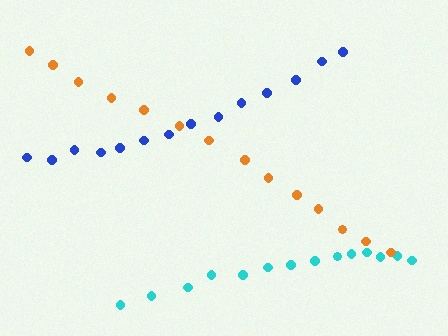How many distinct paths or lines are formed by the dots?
There are 3 distinct paths.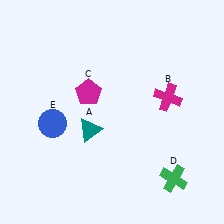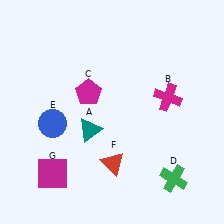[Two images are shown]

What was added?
A red triangle (F), a magenta square (G) were added in Image 2.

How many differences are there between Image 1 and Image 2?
There are 2 differences between the two images.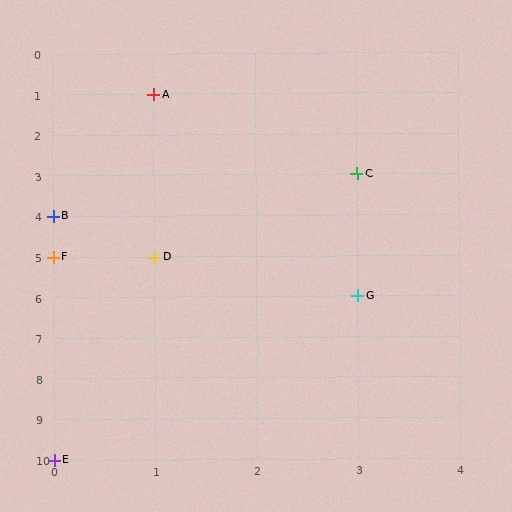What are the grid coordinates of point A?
Point A is at grid coordinates (1, 1).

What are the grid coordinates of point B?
Point B is at grid coordinates (0, 4).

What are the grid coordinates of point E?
Point E is at grid coordinates (0, 10).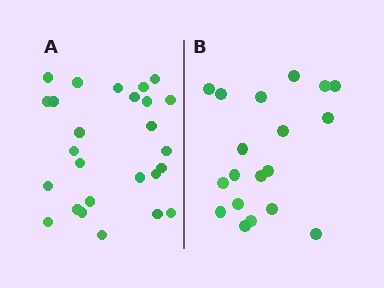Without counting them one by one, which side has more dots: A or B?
Region A (the left region) has more dots.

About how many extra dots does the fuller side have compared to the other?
Region A has roughly 8 or so more dots than region B.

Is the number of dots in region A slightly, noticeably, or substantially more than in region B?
Region A has noticeably more, but not dramatically so. The ratio is roughly 1.4 to 1.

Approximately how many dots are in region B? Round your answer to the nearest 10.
About 20 dots. (The exact count is 19, which rounds to 20.)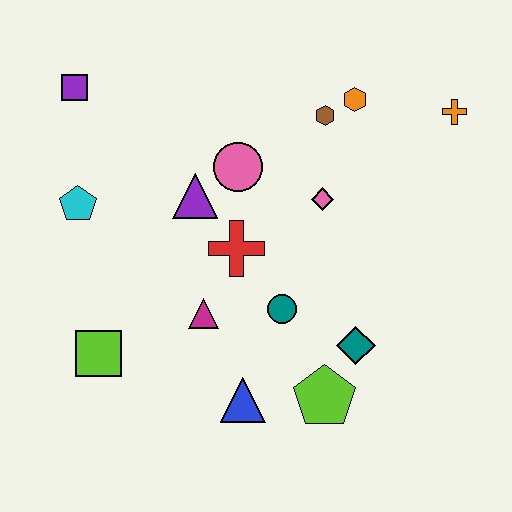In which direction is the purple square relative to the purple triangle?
The purple square is to the left of the purple triangle.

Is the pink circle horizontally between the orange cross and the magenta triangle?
Yes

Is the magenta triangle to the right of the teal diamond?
No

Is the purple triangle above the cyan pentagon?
Yes